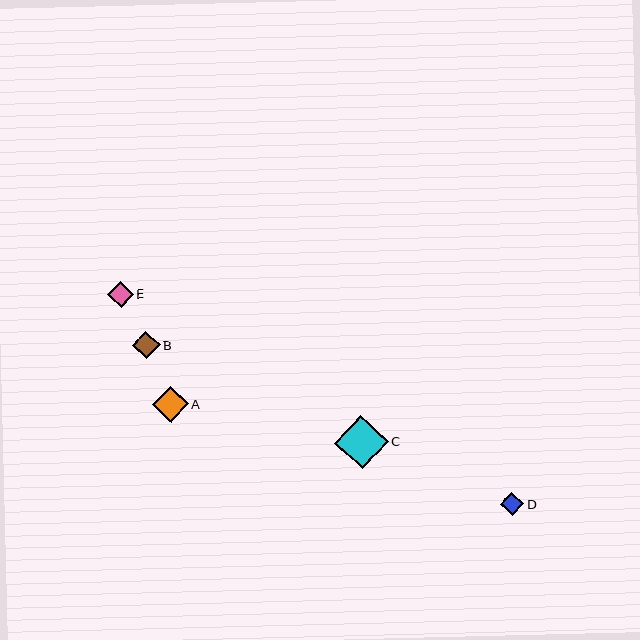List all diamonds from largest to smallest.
From largest to smallest: C, A, B, E, D.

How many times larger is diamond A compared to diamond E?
Diamond A is approximately 1.4 times the size of diamond E.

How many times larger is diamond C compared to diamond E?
Diamond C is approximately 2.1 times the size of diamond E.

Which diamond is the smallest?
Diamond D is the smallest with a size of approximately 23 pixels.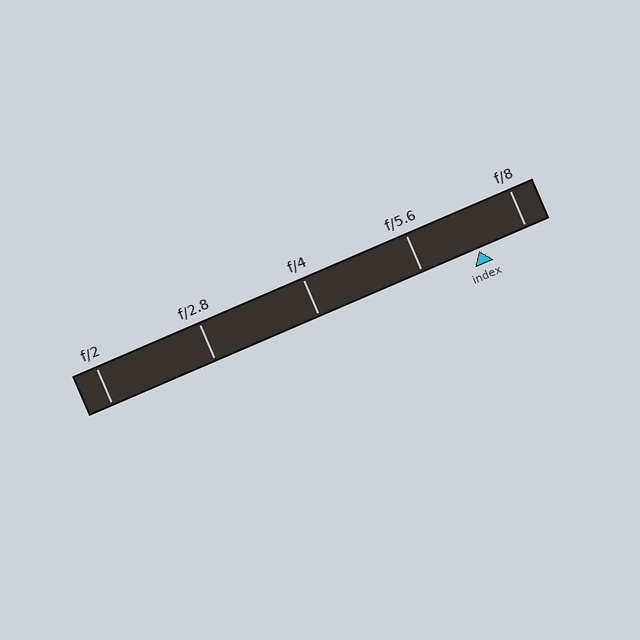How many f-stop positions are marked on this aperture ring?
There are 5 f-stop positions marked.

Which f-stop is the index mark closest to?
The index mark is closest to f/8.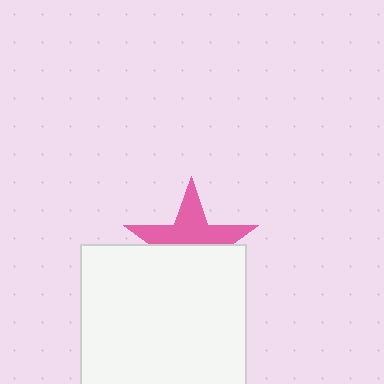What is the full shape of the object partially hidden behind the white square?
The partially hidden object is a pink star.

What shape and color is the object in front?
The object in front is a white square.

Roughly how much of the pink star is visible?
About half of it is visible (roughly 49%).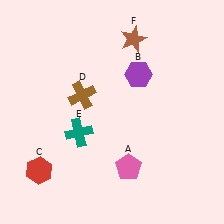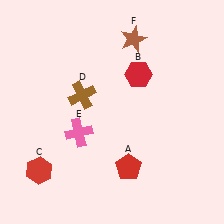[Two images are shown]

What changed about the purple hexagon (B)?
In Image 1, B is purple. In Image 2, it changed to red.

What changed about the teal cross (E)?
In Image 1, E is teal. In Image 2, it changed to pink.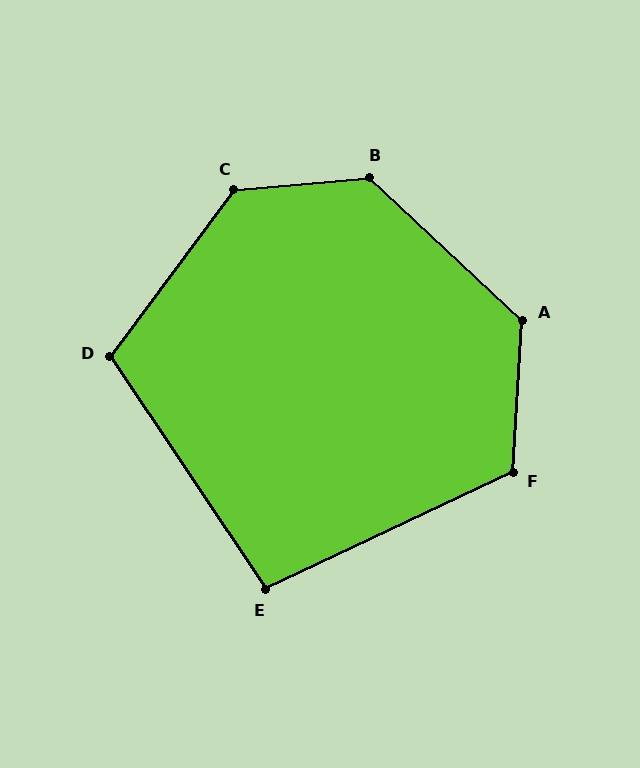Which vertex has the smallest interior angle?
E, at approximately 99 degrees.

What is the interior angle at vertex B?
Approximately 132 degrees (obtuse).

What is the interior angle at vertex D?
Approximately 109 degrees (obtuse).